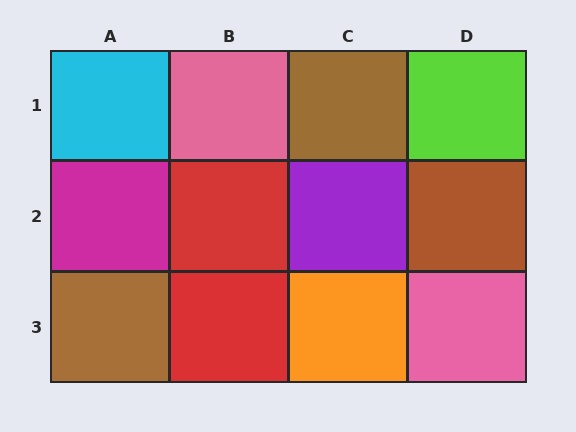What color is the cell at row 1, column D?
Lime.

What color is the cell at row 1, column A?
Cyan.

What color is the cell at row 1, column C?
Brown.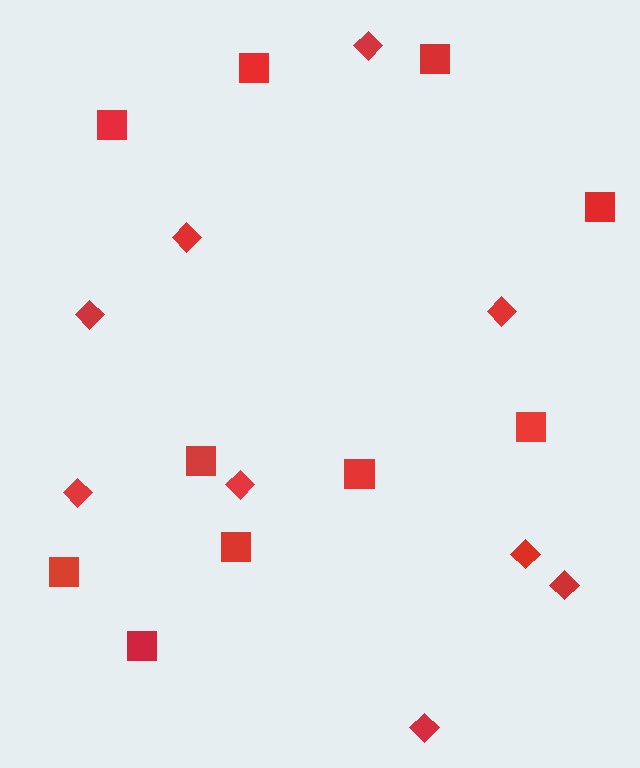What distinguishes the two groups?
There are 2 groups: one group of diamonds (9) and one group of squares (10).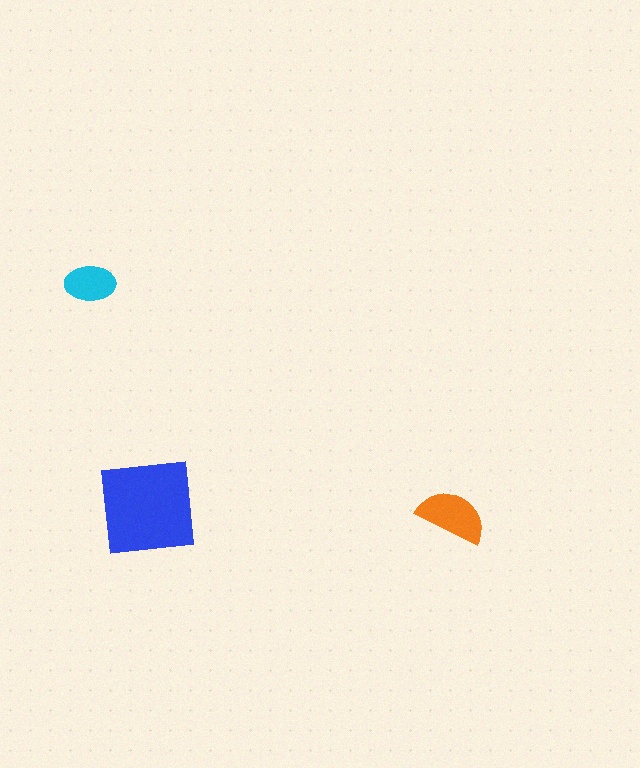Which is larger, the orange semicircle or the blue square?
The blue square.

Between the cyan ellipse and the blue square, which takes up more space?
The blue square.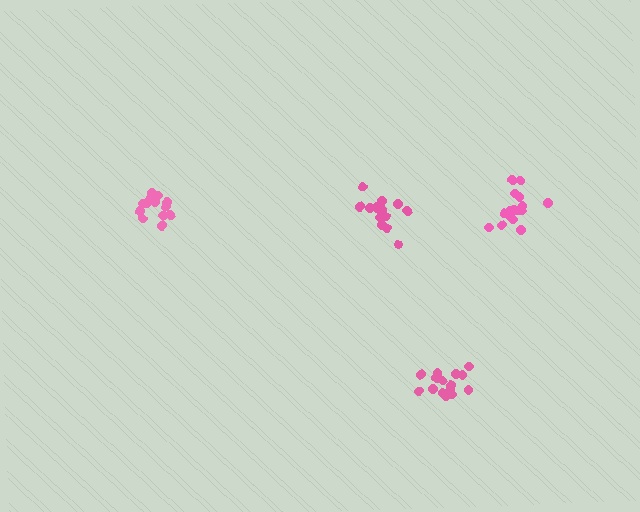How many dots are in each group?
Group 1: 16 dots, Group 2: 16 dots, Group 3: 16 dots, Group 4: 15 dots (63 total).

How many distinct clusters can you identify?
There are 4 distinct clusters.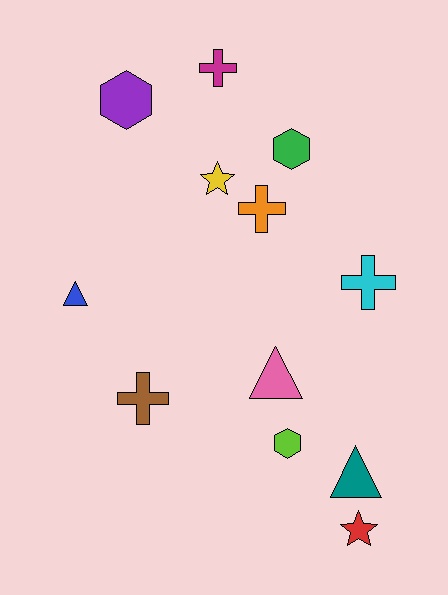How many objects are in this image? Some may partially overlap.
There are 12 objects.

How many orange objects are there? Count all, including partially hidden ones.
There is 1 orange object.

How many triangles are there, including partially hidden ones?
There are 3 triangles.